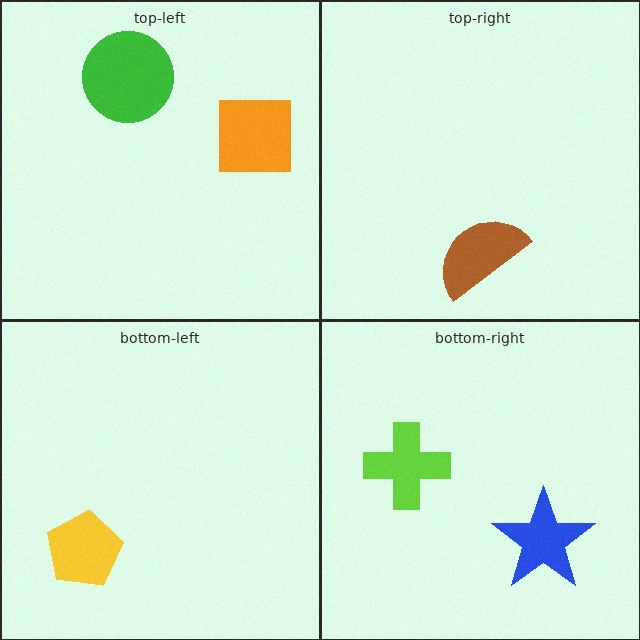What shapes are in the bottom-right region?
The lime cross, the blue star.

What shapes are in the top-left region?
The green circle, the orange square.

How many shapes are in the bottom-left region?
1.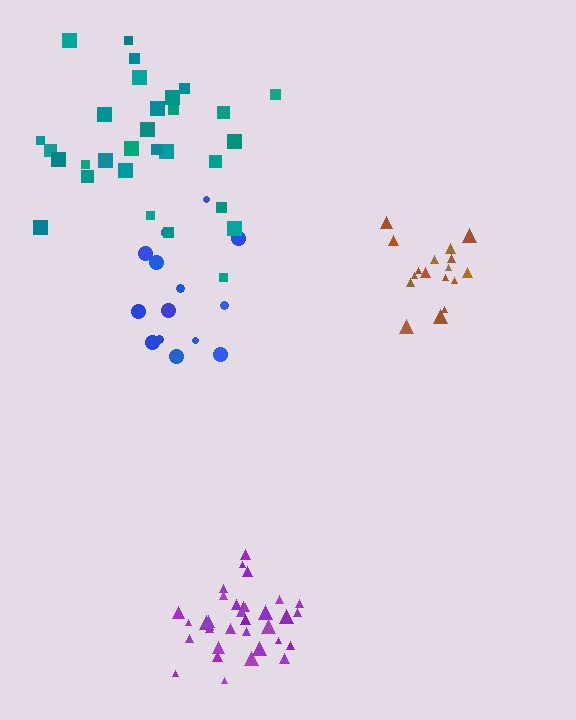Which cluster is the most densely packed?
Purple.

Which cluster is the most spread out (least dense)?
Teal.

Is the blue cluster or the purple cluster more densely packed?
Purple.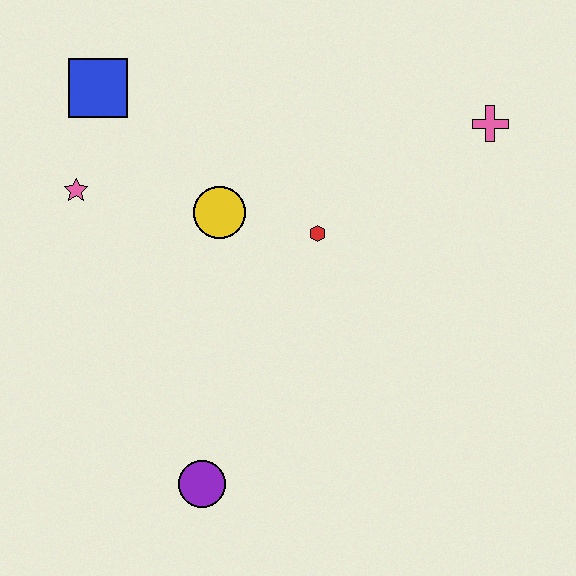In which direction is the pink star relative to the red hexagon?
The pink star is to the left of the red hexagon.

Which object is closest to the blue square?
The pink star is closest to the blue square.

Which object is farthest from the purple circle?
The pink cross is farthest from the purple circle.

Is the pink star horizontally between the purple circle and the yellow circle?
No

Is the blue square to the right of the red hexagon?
No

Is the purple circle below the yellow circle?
Yes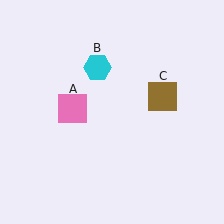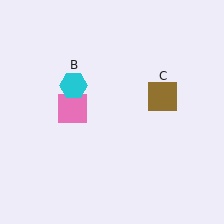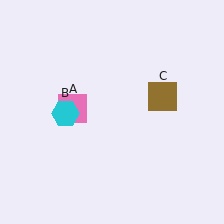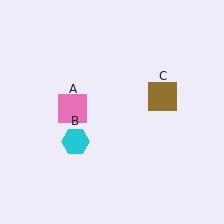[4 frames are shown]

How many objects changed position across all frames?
1 object changed position: cyan hexagon (object B).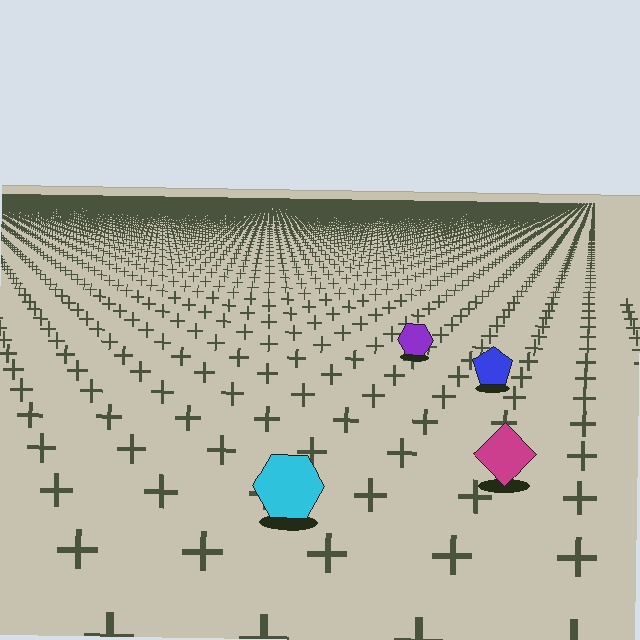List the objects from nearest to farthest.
From nearest to farthest: the cyan hexagon, the magenta diamond, the blue pentagon, the purple hexagon.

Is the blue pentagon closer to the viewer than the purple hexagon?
Yes. The blue pentagon is closer — you can tell from the texture gradient: the ground texture is coarser near it.